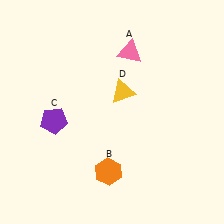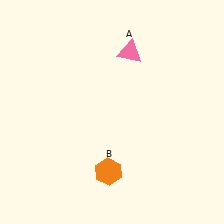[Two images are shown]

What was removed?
The purple pentagon (C), the yellow triangle (D) were removed in Image 2.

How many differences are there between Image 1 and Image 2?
There are 2 differences between the two images.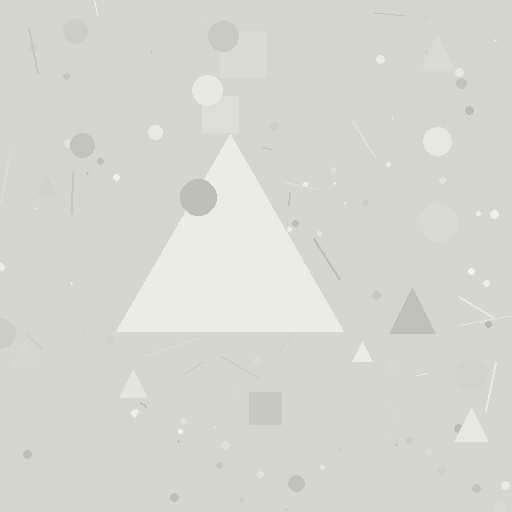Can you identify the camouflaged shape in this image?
The camouflaged shape is a triangle.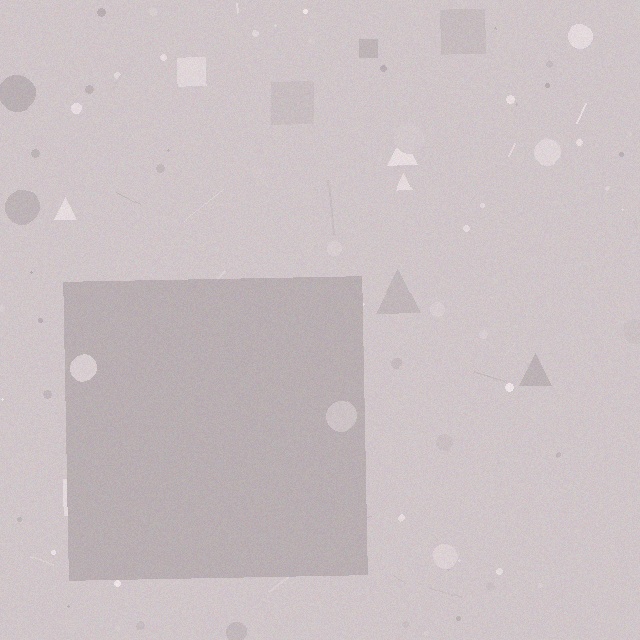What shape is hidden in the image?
A square is hidden in the image.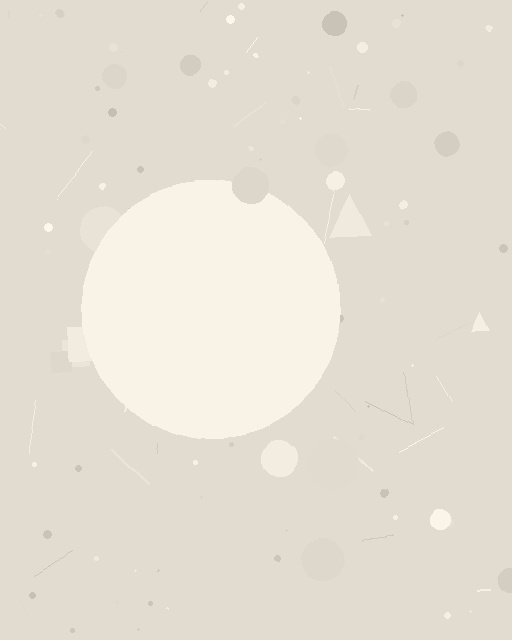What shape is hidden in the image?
A circle is hidden in the image.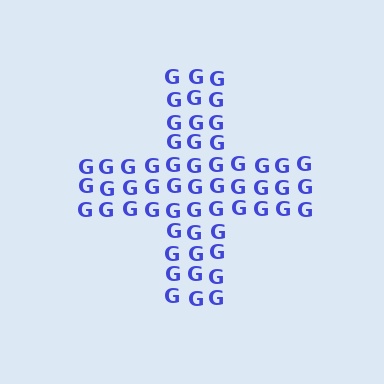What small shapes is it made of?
It is made of small letter G's.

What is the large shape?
The large shape is a cross.